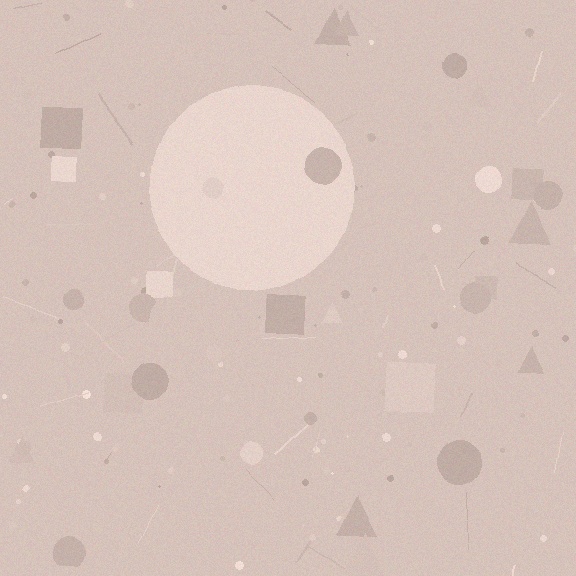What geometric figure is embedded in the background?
A circle is embedded in the background.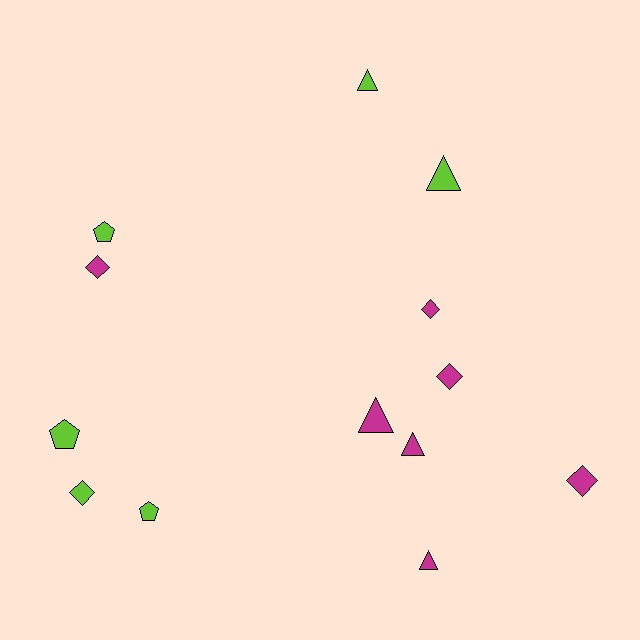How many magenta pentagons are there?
There are no magenta pentagons.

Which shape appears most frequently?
Diamond, with 5 objects.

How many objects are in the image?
There are 13 objects.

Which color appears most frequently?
Magenta, with 7 objects.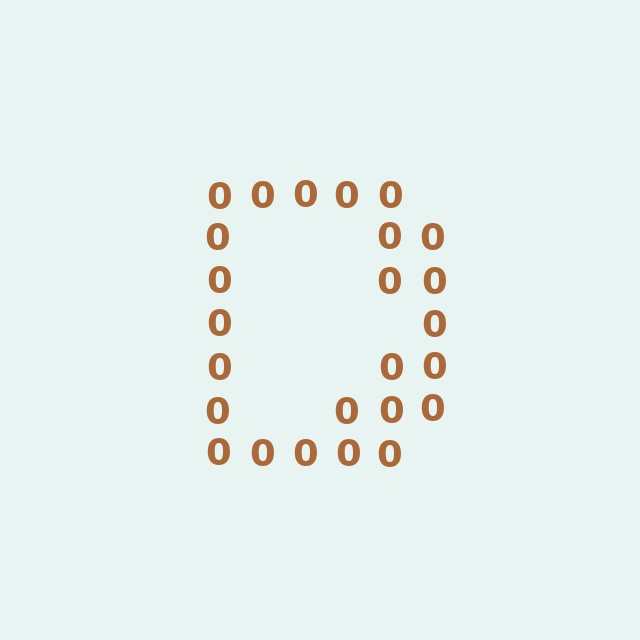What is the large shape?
The large shape is the letter D.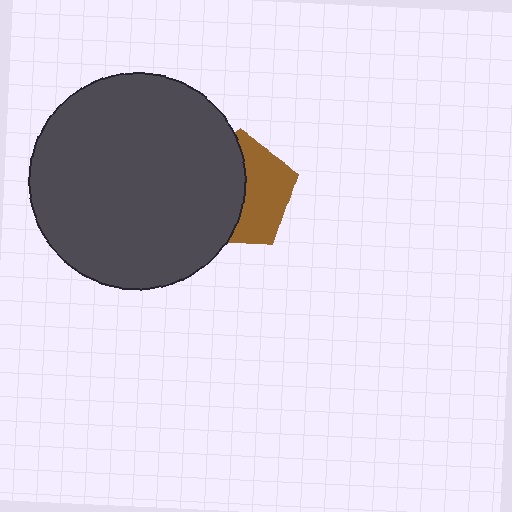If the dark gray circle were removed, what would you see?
You would see the complete brown pentagon.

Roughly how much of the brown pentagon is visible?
About half of it is visible (roughly 46%).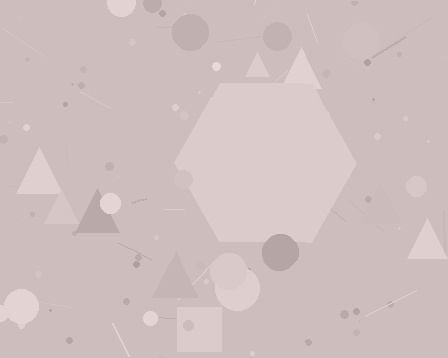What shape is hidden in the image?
A hexagon is hidden in the image.